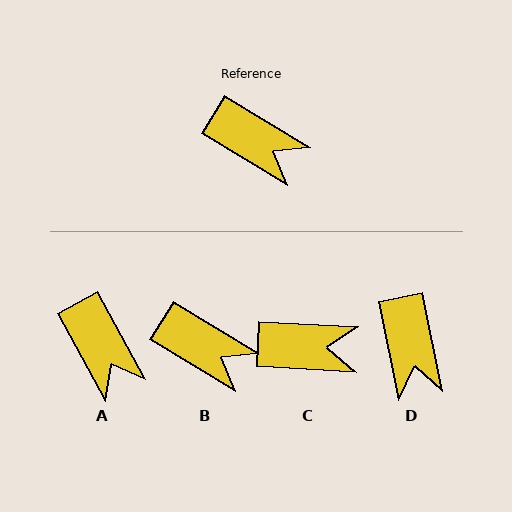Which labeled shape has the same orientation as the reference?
B.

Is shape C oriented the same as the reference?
No, it is off by about 28 degrees.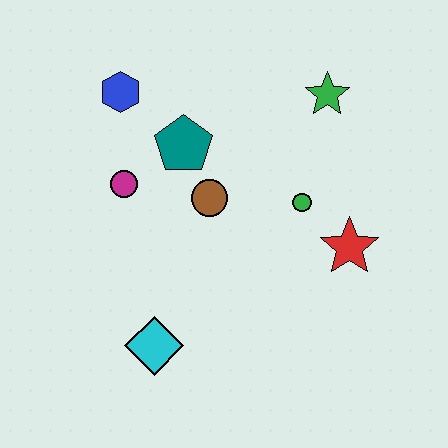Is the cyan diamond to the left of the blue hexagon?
No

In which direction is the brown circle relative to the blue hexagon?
The brown circle is below the blue hexagon.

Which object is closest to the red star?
The green circle is closest to the red star.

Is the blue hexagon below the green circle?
No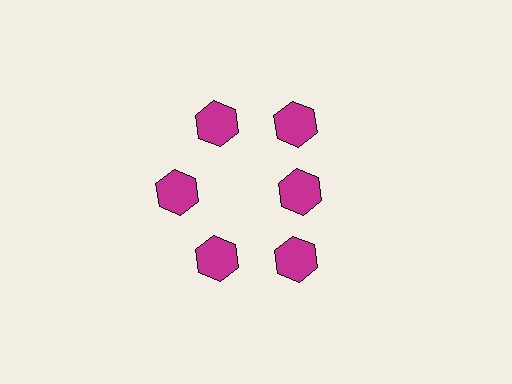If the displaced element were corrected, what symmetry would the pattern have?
It would have 6-fold rotational symmetry — the pattern would map onto itself every 60 degrees.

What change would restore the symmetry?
The symmetry would be restored by moving it outward, back onto the ring so that all 6 hexagons sit at equal angles and equal distance from the center.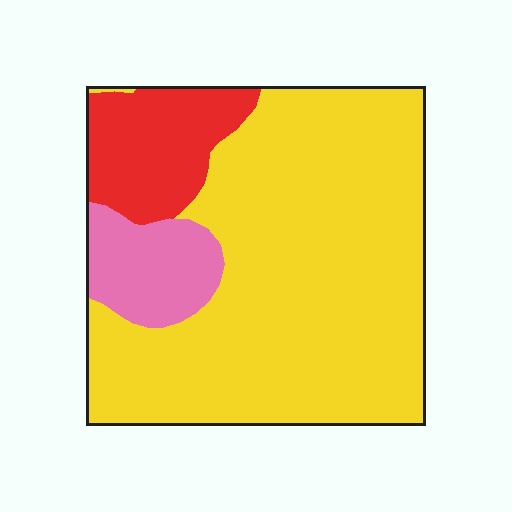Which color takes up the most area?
Yellow, at roughly 75%.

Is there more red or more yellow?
Yellow.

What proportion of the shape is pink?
Pink covers around 10% of the shape.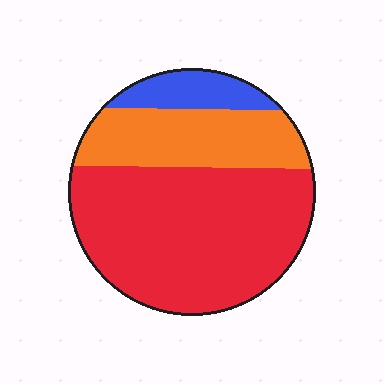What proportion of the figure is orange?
Orange takes up about one quarter (1/4) of the figure.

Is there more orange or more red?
Red.